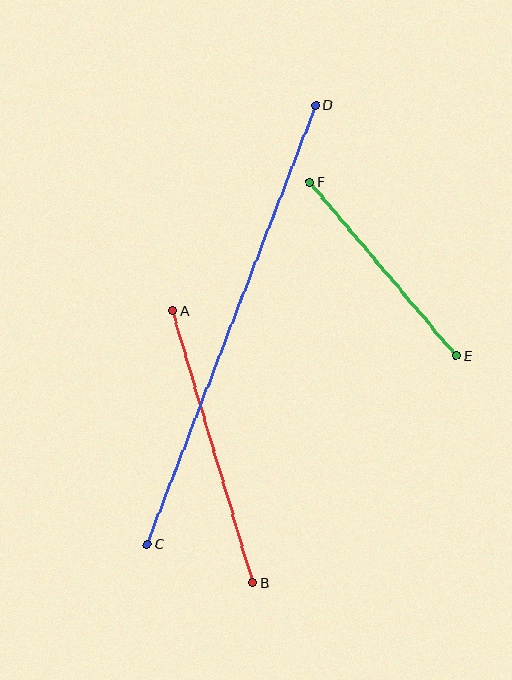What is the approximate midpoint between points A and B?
The midpoint is at approximately (213, 447) pixels.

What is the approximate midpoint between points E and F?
The midpoint is at approximately (383, 269) pixels.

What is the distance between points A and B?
The distance is approximately 284 pixels.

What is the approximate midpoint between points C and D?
The midpoint is at approximately (231, 324) pixels.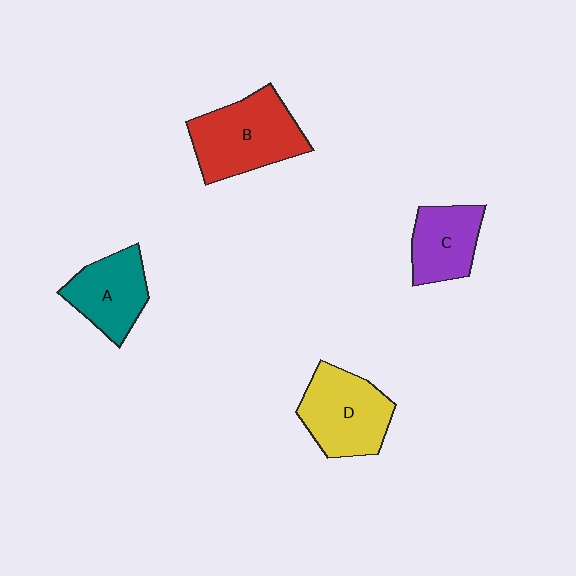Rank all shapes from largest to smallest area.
From largest to smallest: B (red), D (yellow), A (teal), C (purple).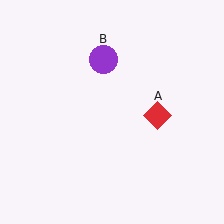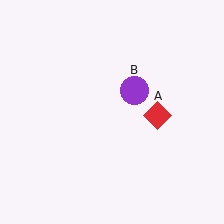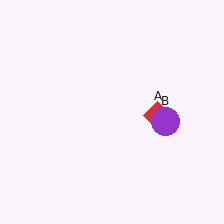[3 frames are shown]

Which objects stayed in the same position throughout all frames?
Red diamond (object A) remained stationary.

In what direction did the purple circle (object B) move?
The purple circle (object B) moved down and to the right.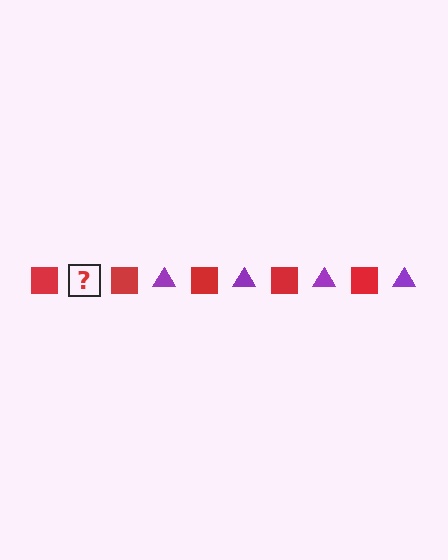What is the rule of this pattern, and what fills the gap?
The rule is that the pattern alternates between red square and purple triangle. The gap should be filled with a purple triangle.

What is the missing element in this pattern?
The missing element is a purple triangle.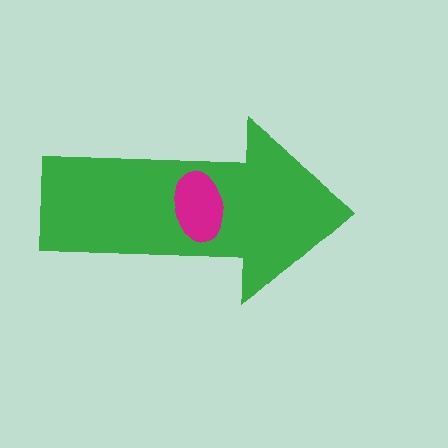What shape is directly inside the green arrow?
The magenta ellipse.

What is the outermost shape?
The green arrow.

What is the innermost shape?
The magenta ellipse.